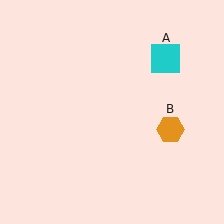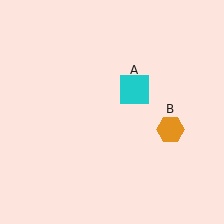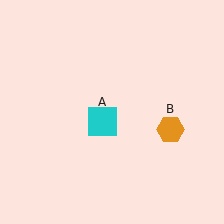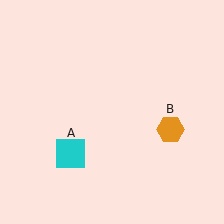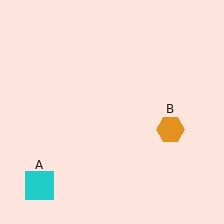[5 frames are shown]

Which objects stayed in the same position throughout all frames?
Orange hexagon (object B) remained stationary.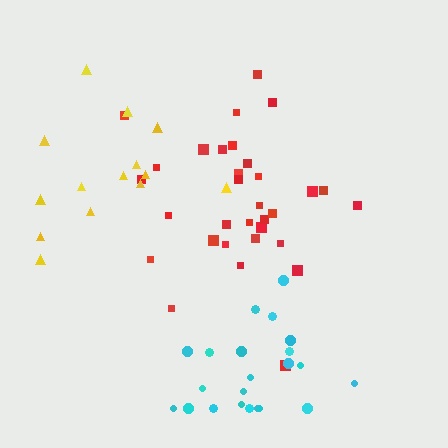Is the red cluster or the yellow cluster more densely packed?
Red.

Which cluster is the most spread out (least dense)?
Yellow.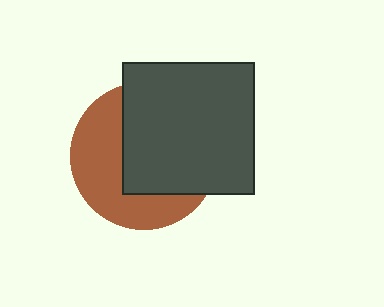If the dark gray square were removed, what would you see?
You would see the complete brown circle.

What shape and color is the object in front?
The object in front is a dark gray square.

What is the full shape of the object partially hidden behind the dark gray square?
The partially hidden object is a brown circle.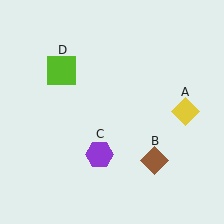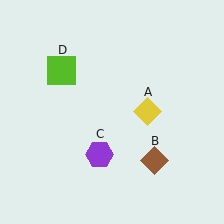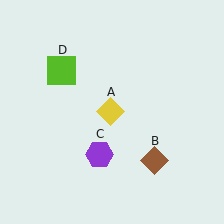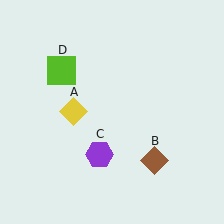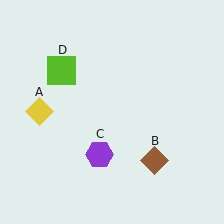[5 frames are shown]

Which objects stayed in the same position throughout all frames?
Brown diamond (object B) and purple hexagon (object C) and lime square (object D) remained stationary.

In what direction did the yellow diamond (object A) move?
The yellow diamond (object A) moved left.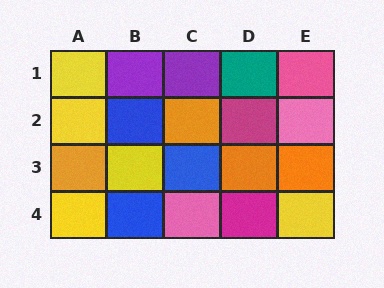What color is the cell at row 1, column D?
Teal.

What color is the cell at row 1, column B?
Purple.